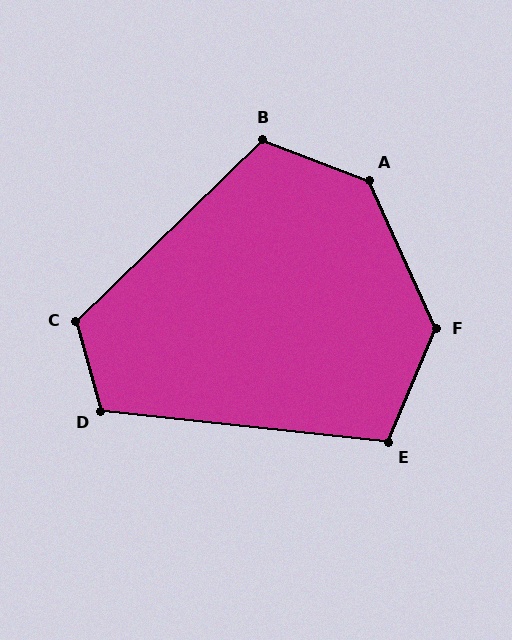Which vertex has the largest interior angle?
A, at approximately 135 degrees.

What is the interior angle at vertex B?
Approximately 115 degrees (obtuse).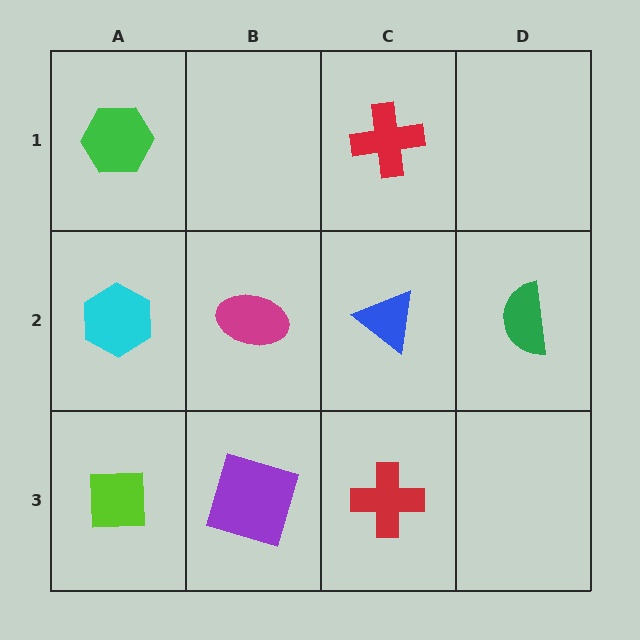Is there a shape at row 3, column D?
No, that cell is empty.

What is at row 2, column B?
A magenta ellipse.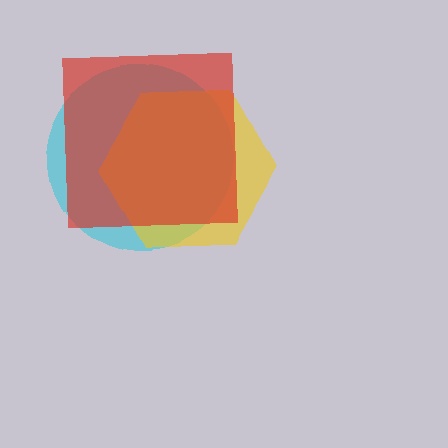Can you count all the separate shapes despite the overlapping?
Yes, there are 3 separate shapes.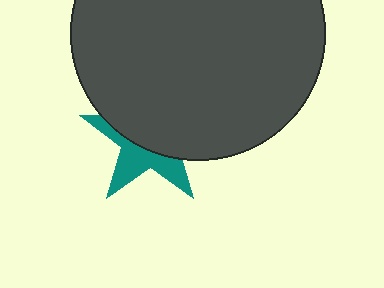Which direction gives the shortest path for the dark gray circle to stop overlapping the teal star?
Moving up gives the shortest separation.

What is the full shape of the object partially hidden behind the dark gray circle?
The partially hidden object is a teal star.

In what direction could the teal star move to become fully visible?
The teal star could move down. That would shift it out from behind the dark gray circle entirely.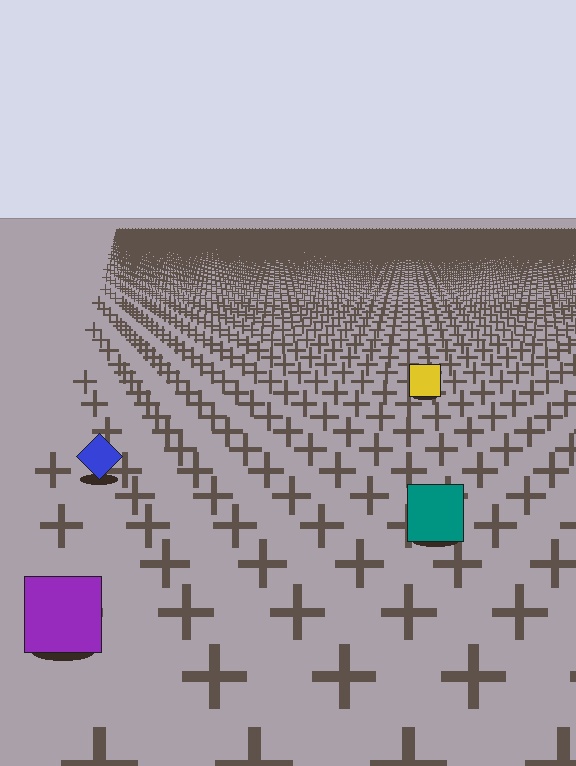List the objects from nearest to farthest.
From nearest to farthest: the purple square, the teal square, the blue diamond, the yellow square.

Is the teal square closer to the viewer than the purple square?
No. The purple square is closer — you can tell from the texture gradient: the ground texture is coarser near it.